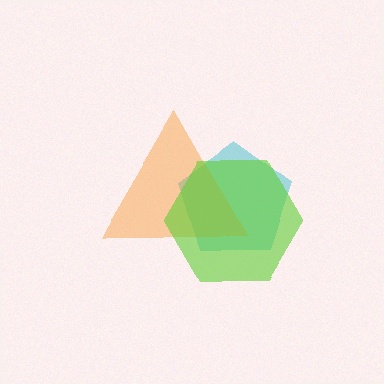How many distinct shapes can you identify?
There are 3 distinct shapes: a cyan pentagon, an orange triangle, a lime hexagon.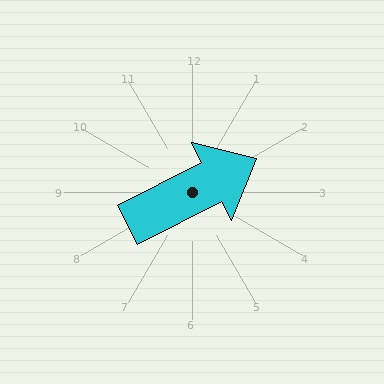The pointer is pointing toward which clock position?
Roughly 2 o'clock.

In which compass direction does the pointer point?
Northeast.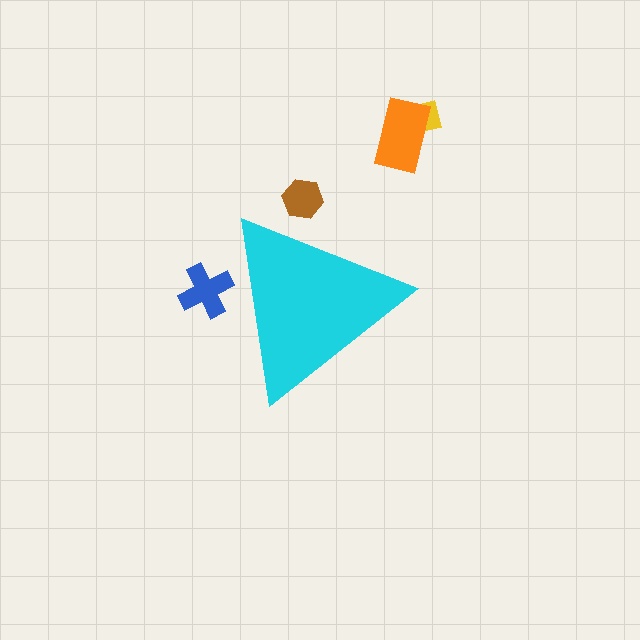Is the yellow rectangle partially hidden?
No, the yellow rectangle is fully visible.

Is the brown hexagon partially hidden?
Yes, the brown hexagon is partially hidden behind the cyan triangle.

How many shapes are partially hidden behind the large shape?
2 shapes are partially hidden.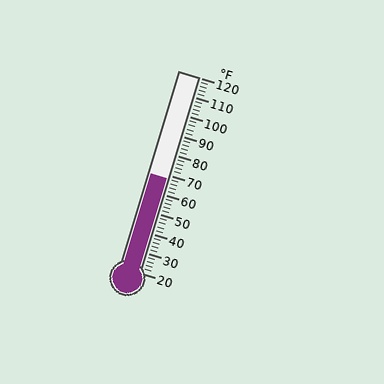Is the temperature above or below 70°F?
The temperature is below 70°F.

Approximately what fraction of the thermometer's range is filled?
The thermometer is filled to approximately 50% of its range.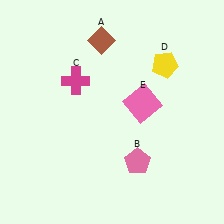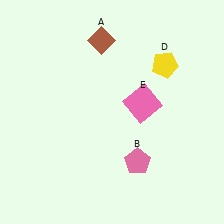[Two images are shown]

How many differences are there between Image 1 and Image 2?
There is 1 difference between the two images.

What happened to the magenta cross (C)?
The magenta cross (C) was removed in Image 2. It was in the top-left area of Image 1.